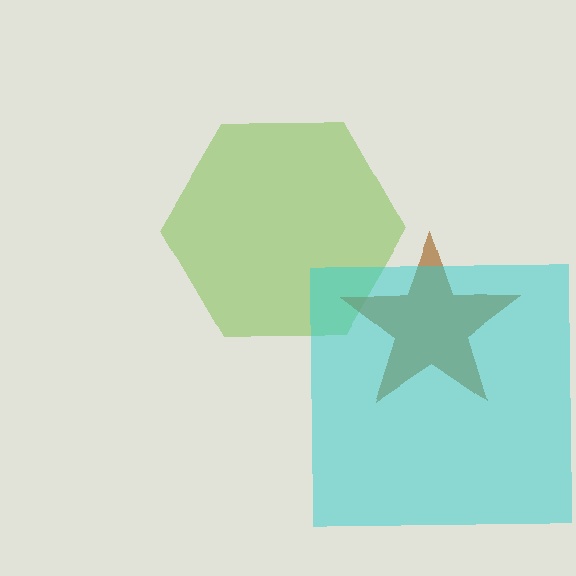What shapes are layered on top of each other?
The layered shapes are: a lime hexagon, a brown star, a cyan square.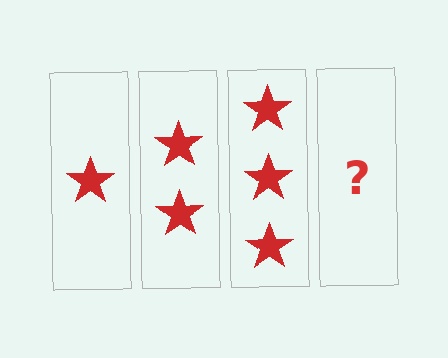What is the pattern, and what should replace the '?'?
The pattern is that each step adds one more star. The '?' should be 4 stars.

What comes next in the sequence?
The next element should be 4 stars.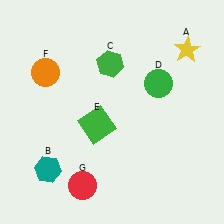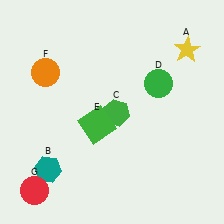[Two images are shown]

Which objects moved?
The objects that moved are: the green hexagon (C), the red circle (G).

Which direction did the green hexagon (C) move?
The green hexagon (C) moved down.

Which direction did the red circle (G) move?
The red circle (G) moved left.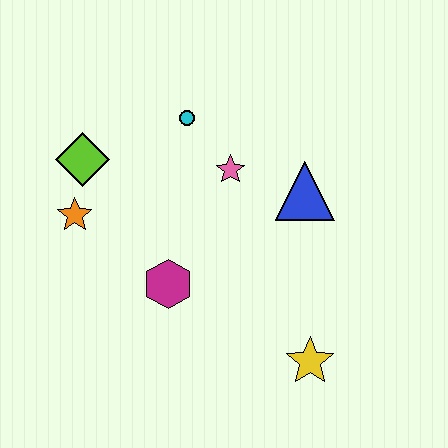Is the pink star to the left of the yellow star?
Yes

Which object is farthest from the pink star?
The yellow star is farthest from the pink star.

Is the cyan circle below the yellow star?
No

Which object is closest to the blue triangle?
The pink star is closest to the blue triangle.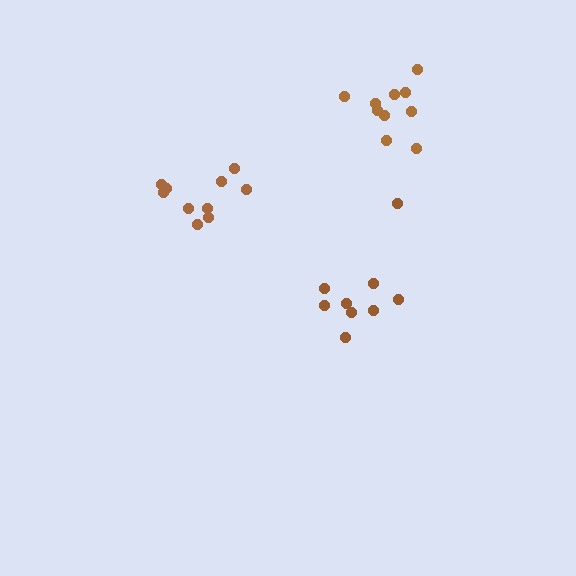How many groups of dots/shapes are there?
There are 3 groups.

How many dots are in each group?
Group 1: 9 dots, Group 2: 10 dots, Group 3: 10 dots (29 total).